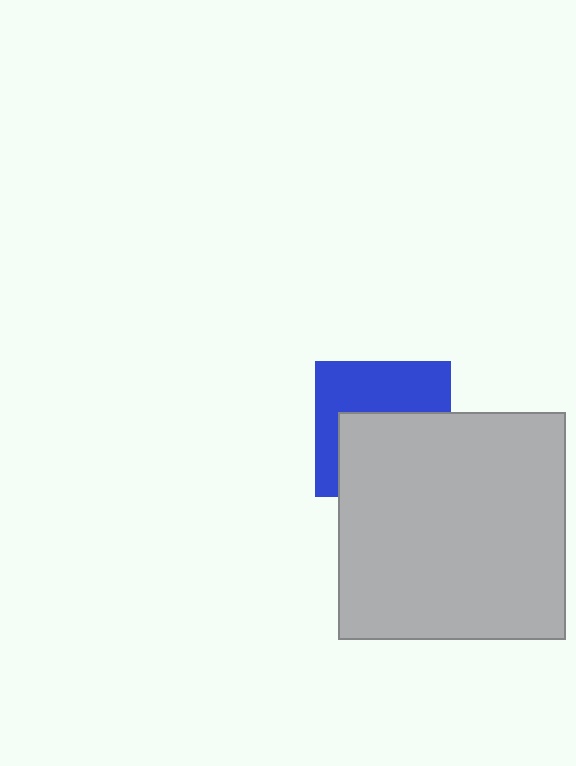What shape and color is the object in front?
The object in front is a light gray square.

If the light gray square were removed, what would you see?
You would see the complete blue square.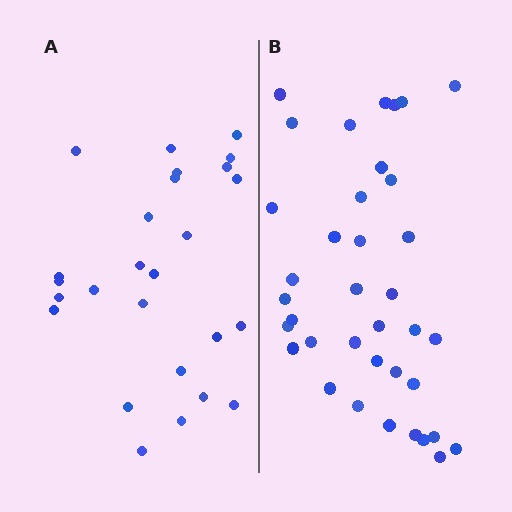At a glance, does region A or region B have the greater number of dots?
Region B (the right region) has more dots.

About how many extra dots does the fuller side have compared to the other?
Region B has roughly 12 or so more dots than region A.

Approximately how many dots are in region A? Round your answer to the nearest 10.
About 30 dots. (The exact count is 26, which rounds to 30.)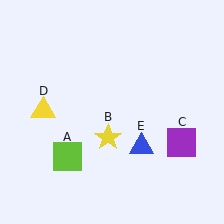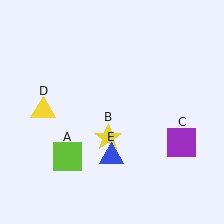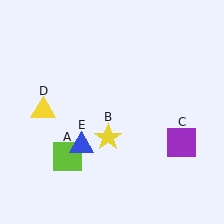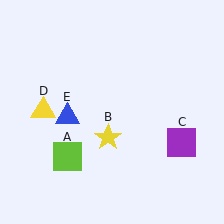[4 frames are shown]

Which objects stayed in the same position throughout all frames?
Lime square (object A) and yellow star (object B) and purple square (object C) and yellow triangle (object D) remained stationary.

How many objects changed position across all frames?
1 object changed position: blue triangle (object E).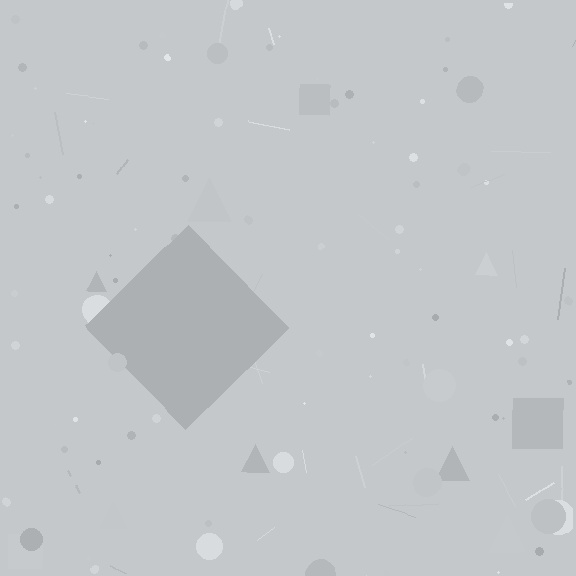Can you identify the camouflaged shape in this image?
The camouflaged shape is a diamond.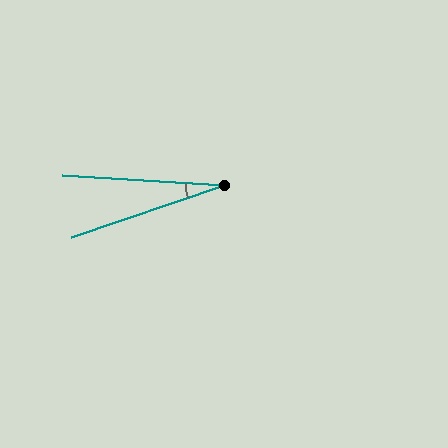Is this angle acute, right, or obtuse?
It is acute.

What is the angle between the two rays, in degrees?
Approximately 22 degrees.